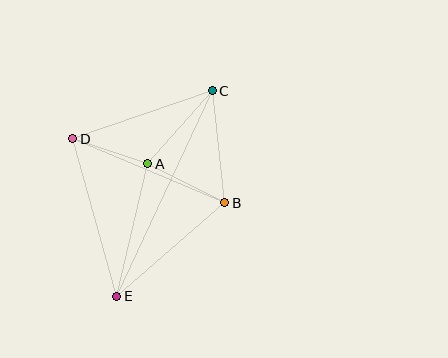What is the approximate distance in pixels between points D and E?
The distance between D and E is approximately 163 pixels.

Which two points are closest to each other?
Points A and D are closest to each other.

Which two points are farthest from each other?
Points C and E are farthest from each other.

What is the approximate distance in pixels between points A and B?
The distance between A and B is approximately 86 pixels.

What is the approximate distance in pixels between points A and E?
The distance between A and E is approximately 136 pixels.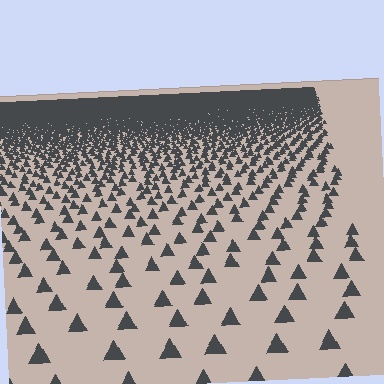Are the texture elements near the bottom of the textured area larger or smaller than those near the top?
Larger. Near the bottom, elements are closer to the viewer and appear at a bigger on-screen size.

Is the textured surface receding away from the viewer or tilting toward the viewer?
The surface is receding away from the viewer. Texture elements get smaller and denser toward the top.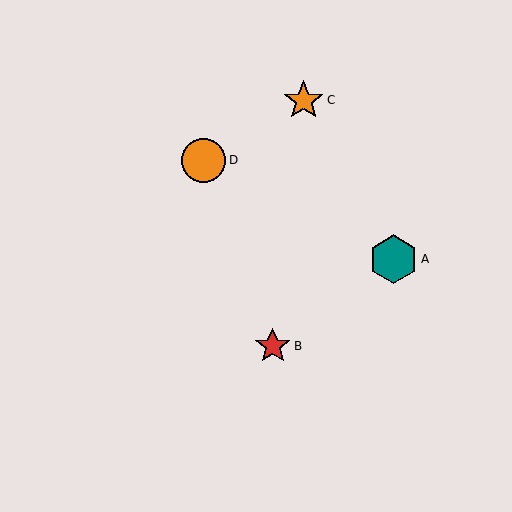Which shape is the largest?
The teal hexagon (labeled A) is the largest.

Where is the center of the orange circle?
The center of the orange circle is at (204, 160).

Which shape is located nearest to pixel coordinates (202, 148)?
The orange circle (labeled D) at (204, 160) is nearest to that location.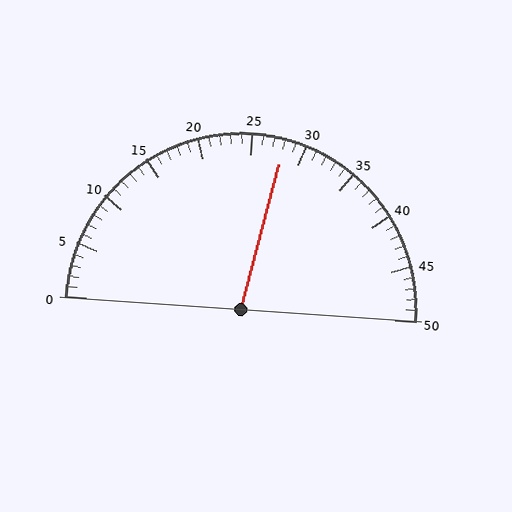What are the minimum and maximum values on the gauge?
The gauge ranges from 0 to 50.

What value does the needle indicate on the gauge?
The needle indicates approximately 28.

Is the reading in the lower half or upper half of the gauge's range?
The reading is in the upper half of the range (0 to 50).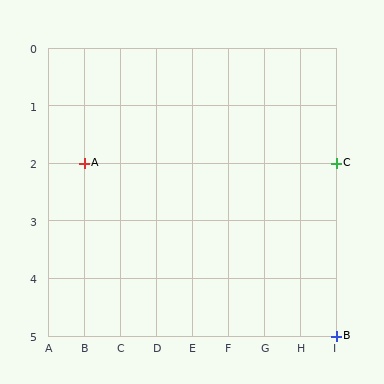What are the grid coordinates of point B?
Point B is at grid coordinates (I, 5).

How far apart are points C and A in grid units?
Points C and A are 7 columns apart.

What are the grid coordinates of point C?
Point C is at grid coordinates (I, 2).